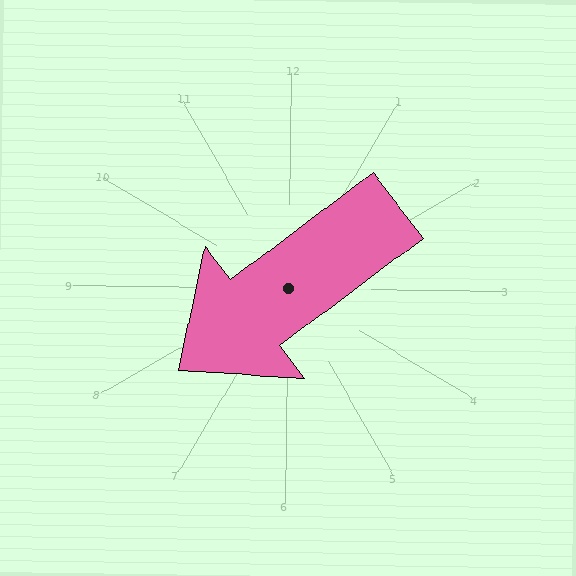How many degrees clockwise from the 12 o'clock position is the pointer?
Approximately 232 degrees.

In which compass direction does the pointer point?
Southwest.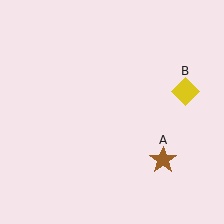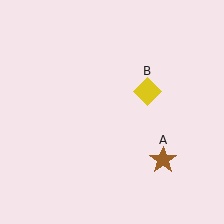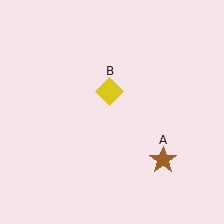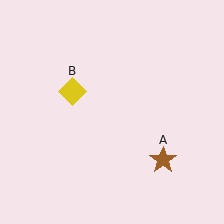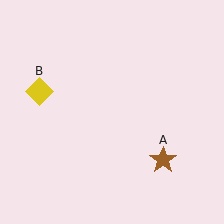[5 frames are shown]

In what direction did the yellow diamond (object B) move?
The yellow diamond (object B) moved left.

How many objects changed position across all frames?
1 object changed position: yellow diamond (object B).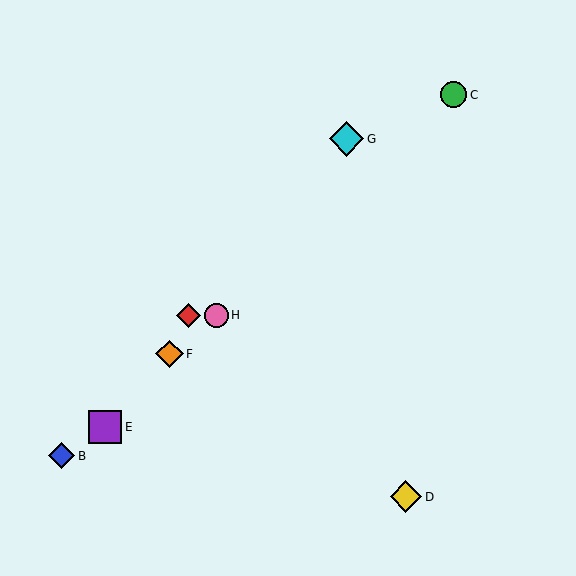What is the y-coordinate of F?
Object F is at y≈354.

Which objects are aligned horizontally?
Objects A, H are aligned horizontally.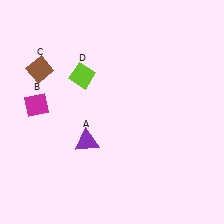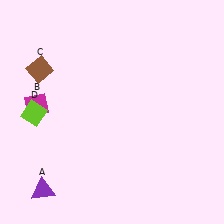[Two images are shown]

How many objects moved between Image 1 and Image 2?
2 objects moved between the two images.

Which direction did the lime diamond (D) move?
The lime diamond (D) moved left.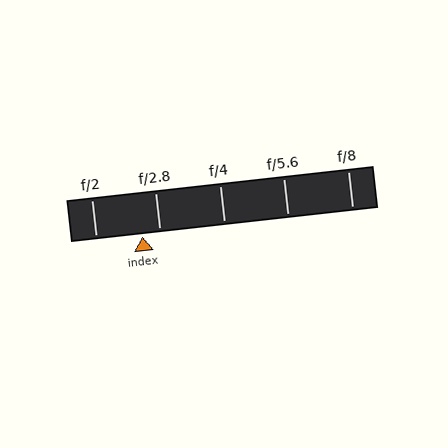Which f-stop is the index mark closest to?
The index mark is closest to f/2.8.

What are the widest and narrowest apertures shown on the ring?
The widest aperture shown is f/2 and the narrowest is f/8.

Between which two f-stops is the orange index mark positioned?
The index mark is between f/2 and f/2.8.